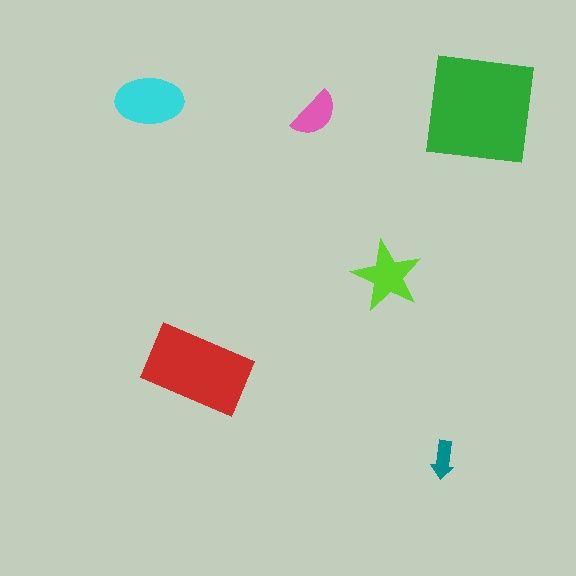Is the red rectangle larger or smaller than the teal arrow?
Larger.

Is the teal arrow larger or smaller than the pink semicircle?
Smaller.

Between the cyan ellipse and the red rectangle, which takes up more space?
The red rectangle.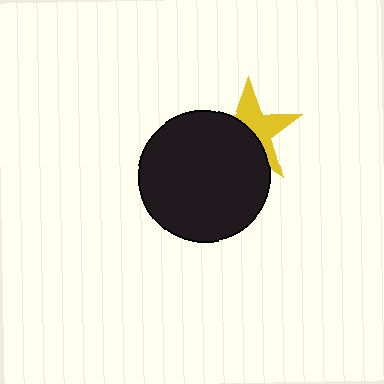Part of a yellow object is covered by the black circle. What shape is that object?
It is a star.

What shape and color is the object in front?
The object in front is a black circle.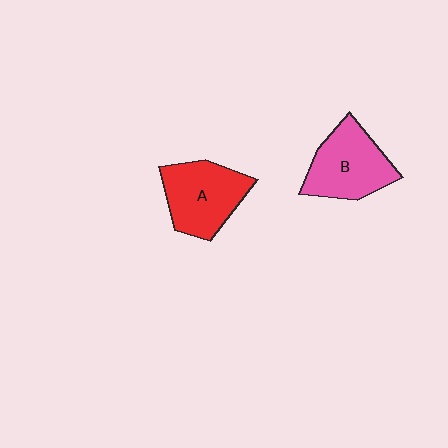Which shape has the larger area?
Shape B (pink).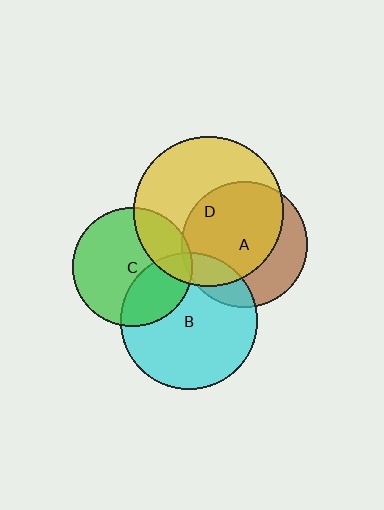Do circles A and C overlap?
Yes.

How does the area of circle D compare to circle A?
Approximately 1.4 times.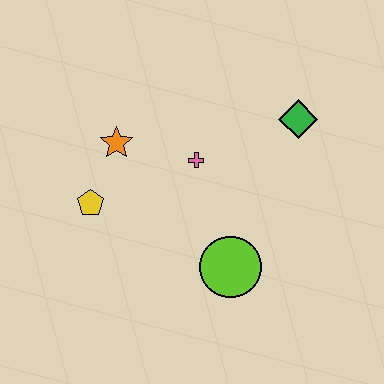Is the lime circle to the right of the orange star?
Yes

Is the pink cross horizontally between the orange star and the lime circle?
Yes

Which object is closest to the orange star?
The yellow pentagon is closest to the orange star.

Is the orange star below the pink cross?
No